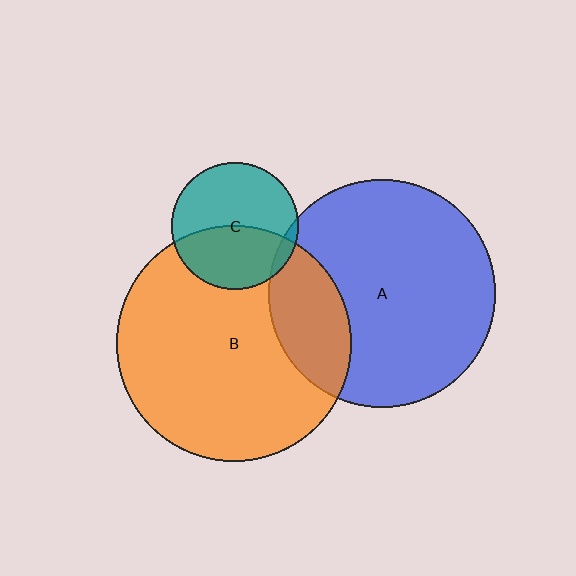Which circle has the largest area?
Circle B (orange).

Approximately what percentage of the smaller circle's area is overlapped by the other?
Approximately 45%.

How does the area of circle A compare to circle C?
Approximately 3.2 times.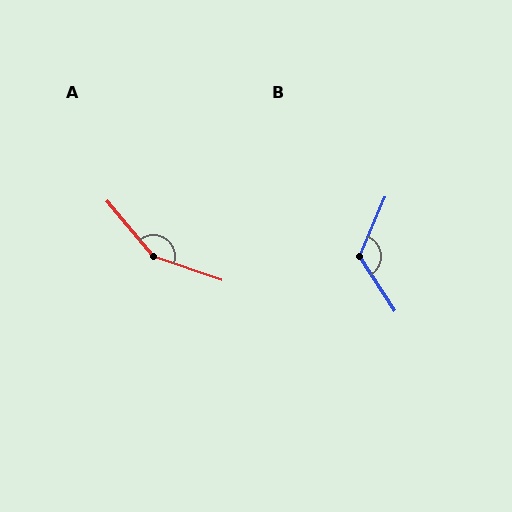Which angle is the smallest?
B, at approximately 124 degrees.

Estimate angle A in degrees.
Approximately 148 degrees.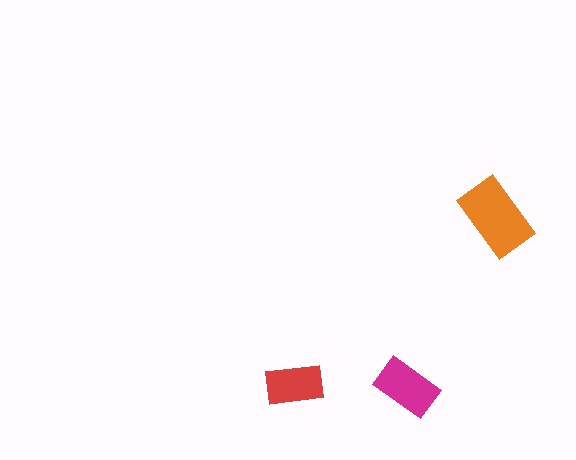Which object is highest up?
The orange rectangle is topmost.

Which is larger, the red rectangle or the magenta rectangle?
The magenta one.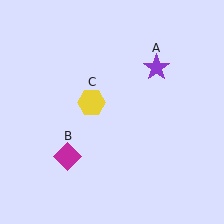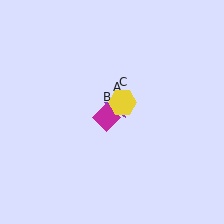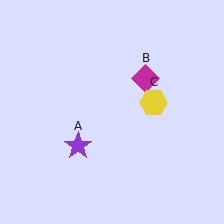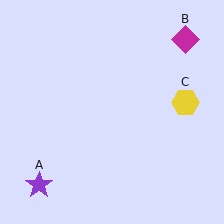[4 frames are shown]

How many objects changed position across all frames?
3 objects changed position: purple star (object A), magenta diamond (object B), yellow hexagon (object C).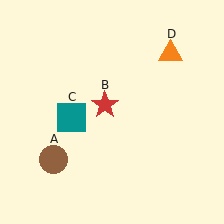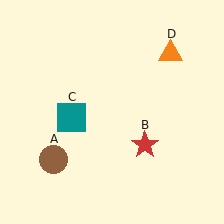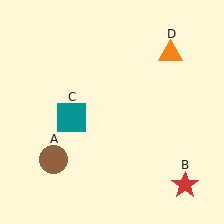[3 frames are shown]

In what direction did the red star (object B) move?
The red star (object B) moved down and to the right.